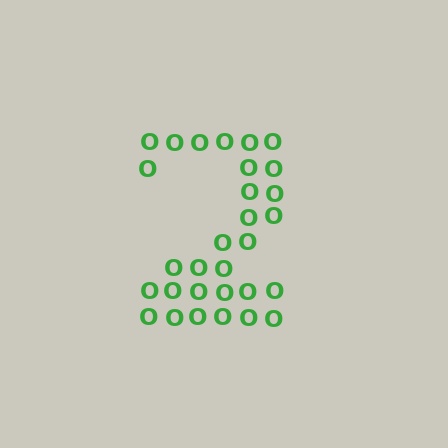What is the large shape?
The large shape is the digit 2.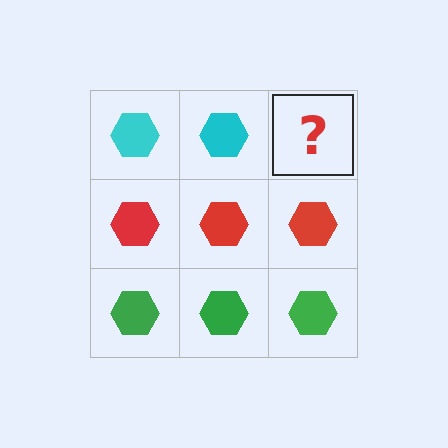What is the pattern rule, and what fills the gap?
The rule is that each row has a consistent color. The gap should be filled with a cyan hexagon.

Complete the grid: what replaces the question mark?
The question mark should be replaced with a cyan hexagon.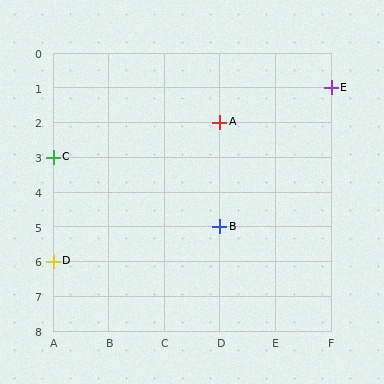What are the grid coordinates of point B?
Point B is at grid coordinates (D, 5).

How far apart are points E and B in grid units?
Points E and B are 2 columns and 4 rows apart (about 4.5 grid units diagonally).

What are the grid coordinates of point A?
Point A is at grid coordinates (D, 2).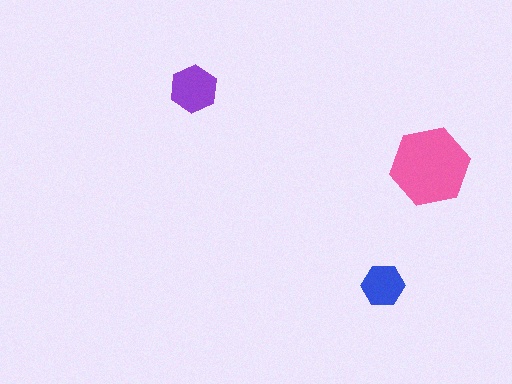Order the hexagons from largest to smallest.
the pink one, the purple one, the blue one.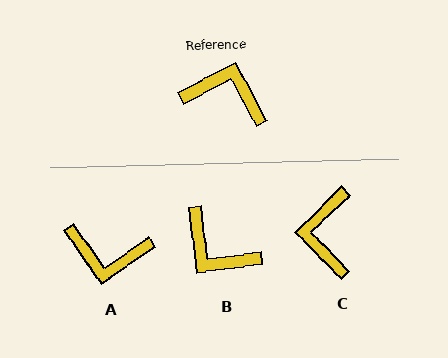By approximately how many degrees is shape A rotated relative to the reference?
Approximately 173 degrees clockwise.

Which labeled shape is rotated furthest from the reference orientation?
A, about 173 degrees away.